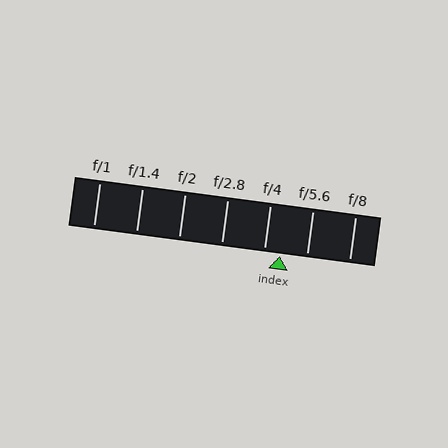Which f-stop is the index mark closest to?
The index mark is closest to f/4.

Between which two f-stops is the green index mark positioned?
The index mark is between f/4 and f/5.6.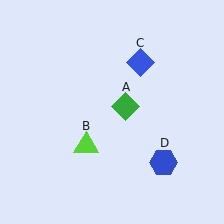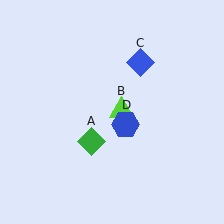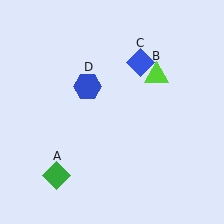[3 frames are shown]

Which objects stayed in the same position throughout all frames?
Blue diamond (object C) remained stationary.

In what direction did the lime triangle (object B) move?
The lime triangle (object B) moved up and to the right.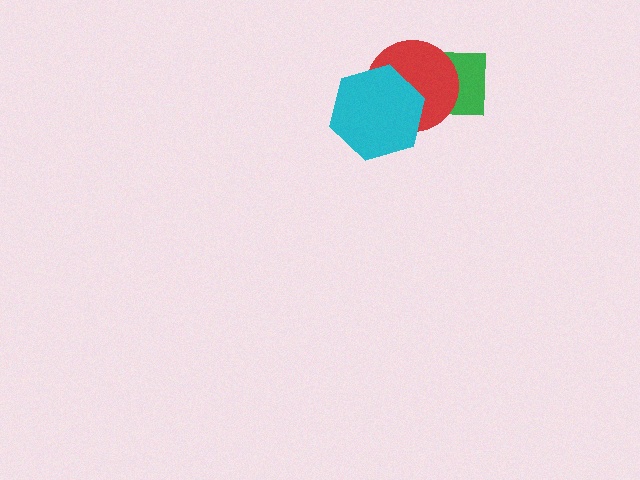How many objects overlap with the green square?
1 object overlaps with the green square.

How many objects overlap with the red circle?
2 objects overlap with the red circle.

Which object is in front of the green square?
The red circle is in front of the green square.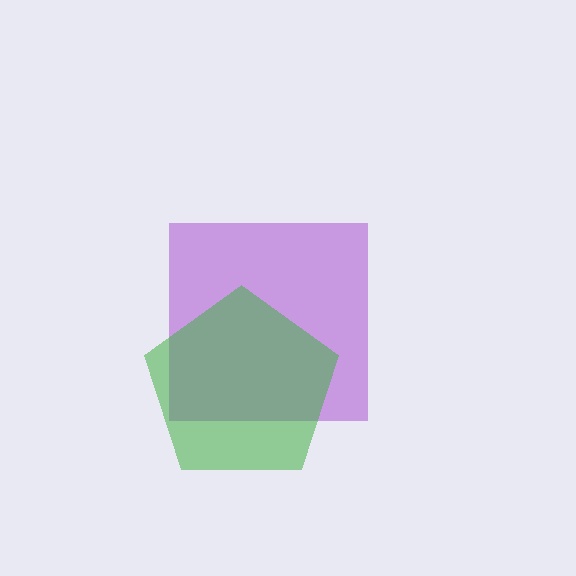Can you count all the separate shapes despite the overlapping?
Yes, there are 2 separate shapes.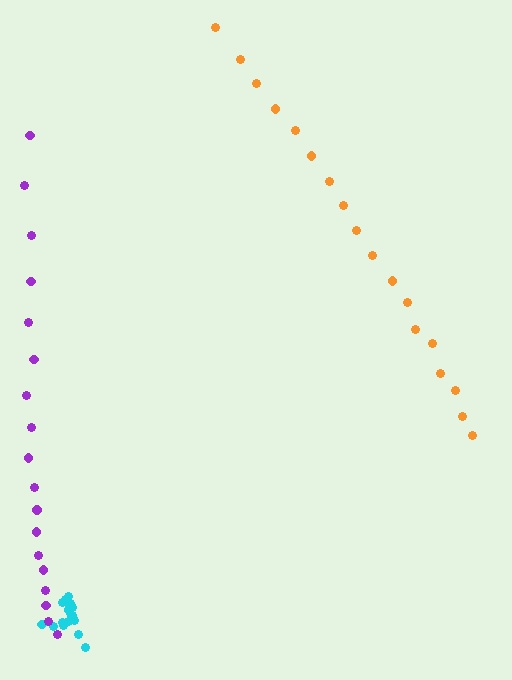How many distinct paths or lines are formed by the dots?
There are 3 distinct paths.